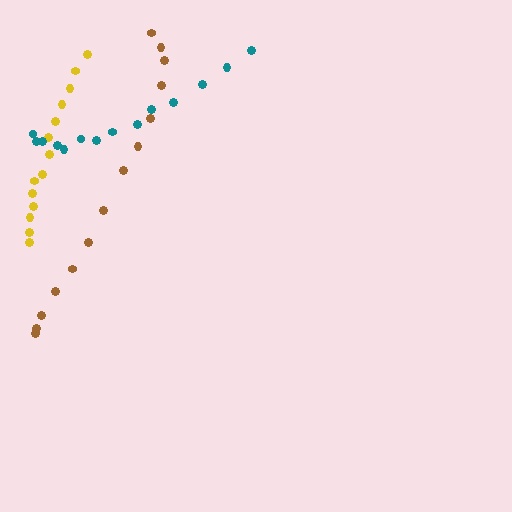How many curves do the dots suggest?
There are 3 distinct paths.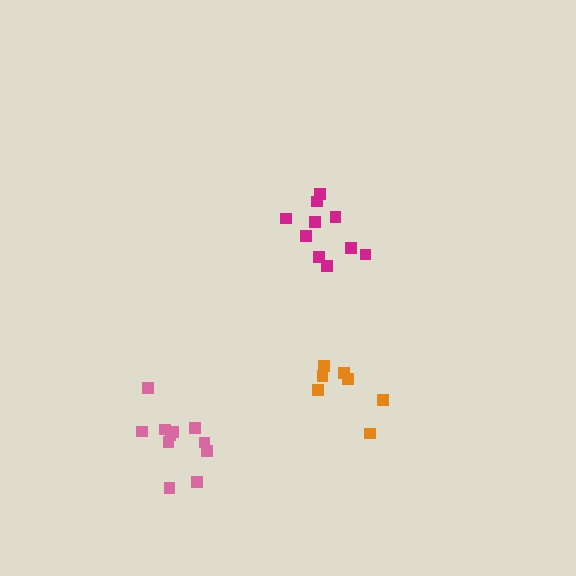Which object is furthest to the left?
The pink cluster is leftmost.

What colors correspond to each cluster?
The clusters are colored: magenta, orange, pink.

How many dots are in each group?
Group 1: 10 dots, Group 2: 7 dots, Group 3: 11 dots (28 total).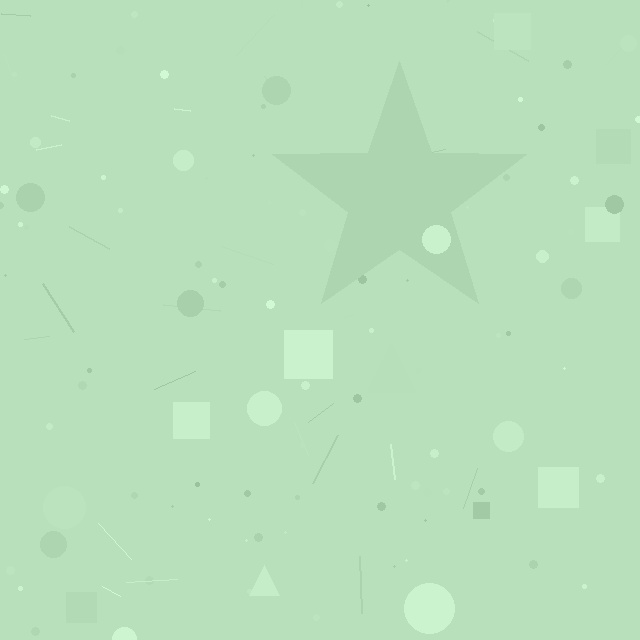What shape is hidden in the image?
A star is hidden in the image.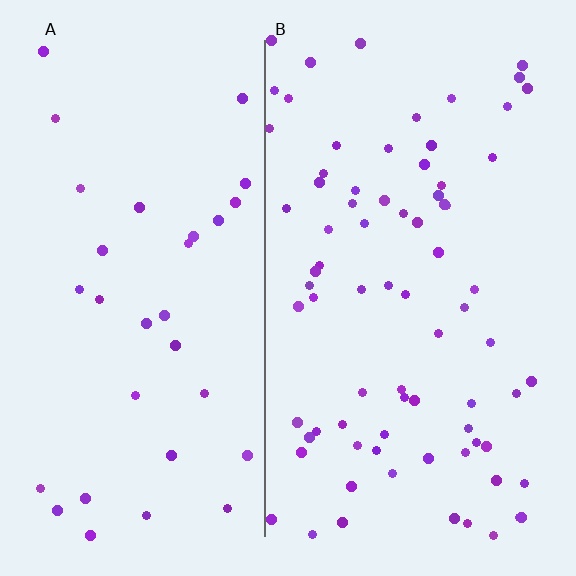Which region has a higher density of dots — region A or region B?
B (the right).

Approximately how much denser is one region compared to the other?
Approximately 2.4× — region B over region A.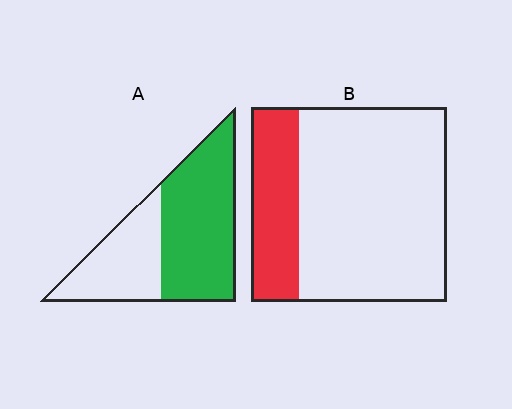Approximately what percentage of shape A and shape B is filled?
A is approximately 60% and B is approximately 25%.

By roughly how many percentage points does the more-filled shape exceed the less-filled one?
By roughly 35 percentage points (A over B).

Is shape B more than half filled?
No.